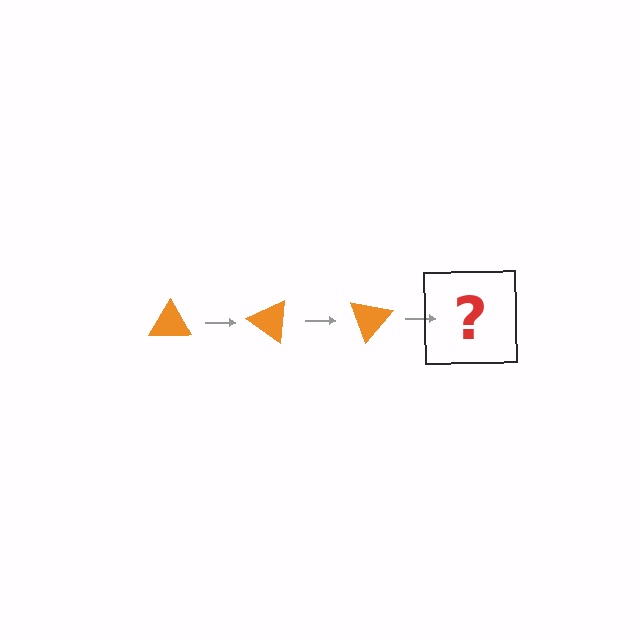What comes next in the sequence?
The next element should be an orange triangle rotated 105 degrees.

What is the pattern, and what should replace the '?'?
The pattern is that the triangle rotates 35 degrees each step. The '?' should be an orange triangle rotated 105 degrees.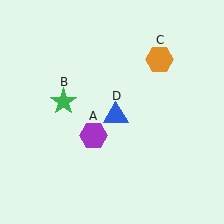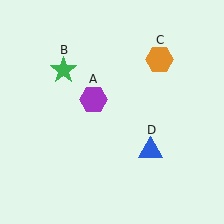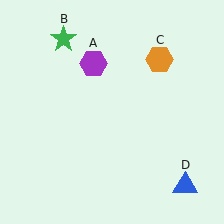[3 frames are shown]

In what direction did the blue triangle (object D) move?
The blue triangle (object D) moved down and to the right.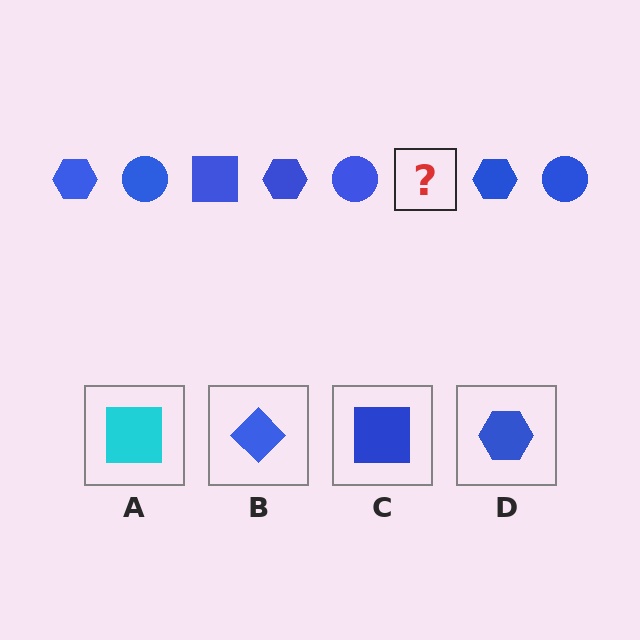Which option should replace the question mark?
Option C.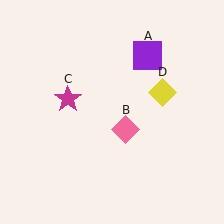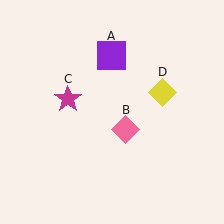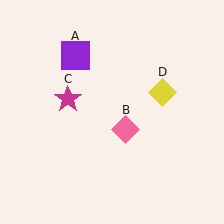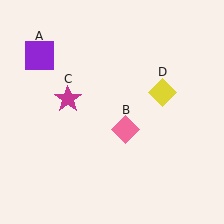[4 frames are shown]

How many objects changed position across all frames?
1 object changed position: purple square (object A).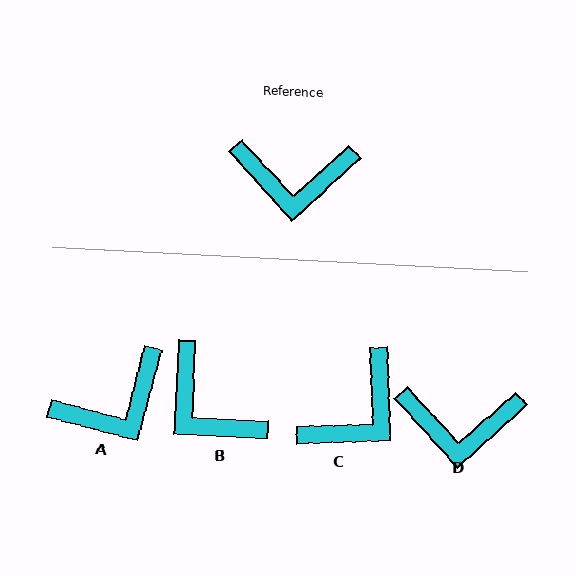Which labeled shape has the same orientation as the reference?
D.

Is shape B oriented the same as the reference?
No, it is off by about 45 degrees.